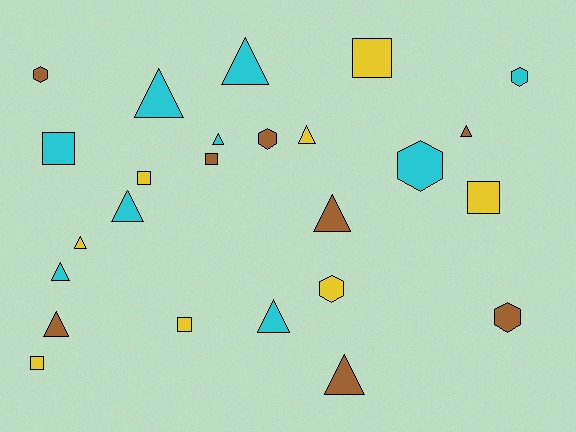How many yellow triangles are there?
There are 2 yellow triangles.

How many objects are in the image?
There are 25 objects.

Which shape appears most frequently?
Triangle, with 12 objects.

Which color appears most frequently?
Cyan, with 9 objects.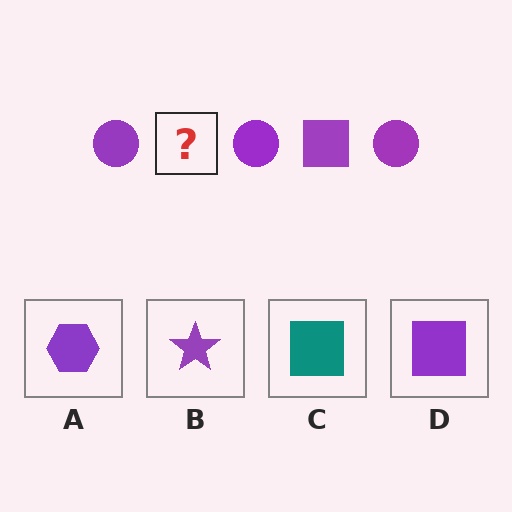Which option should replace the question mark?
Option D.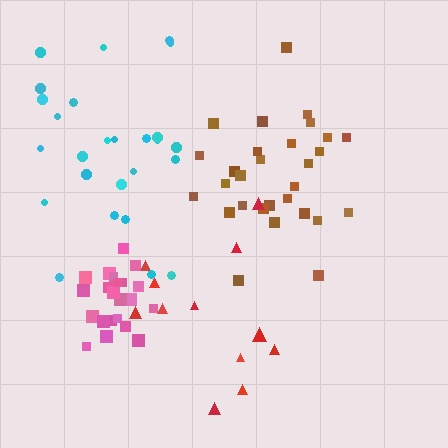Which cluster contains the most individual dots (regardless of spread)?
Brown (29).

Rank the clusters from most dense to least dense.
pink, brown, cyan, red.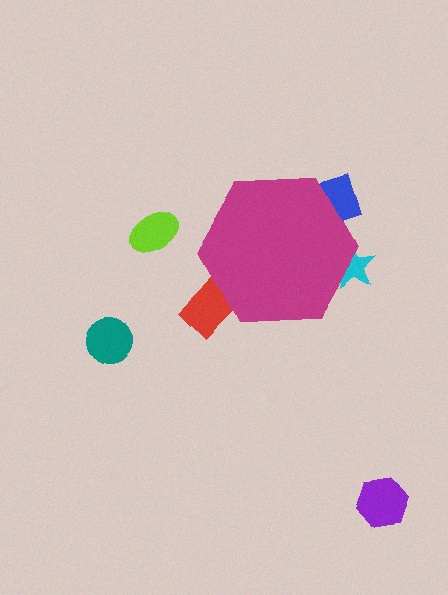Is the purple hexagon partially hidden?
No, the purple hexagon is fully visible.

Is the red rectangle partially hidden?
Yes, the red rectangle is partially hidden behind the magenta hexagon.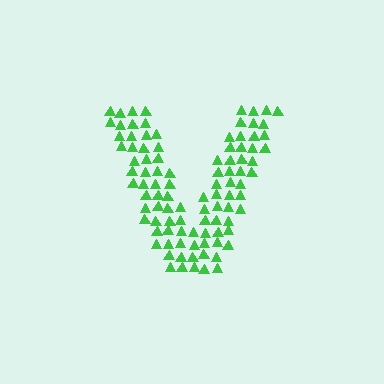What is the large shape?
The large shape is the letter V.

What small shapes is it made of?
It is made of small triangles.